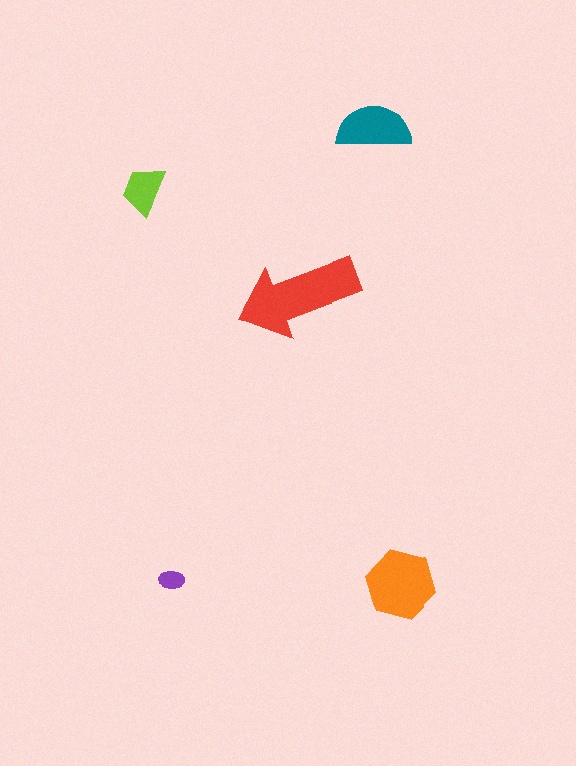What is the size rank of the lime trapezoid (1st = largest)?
4th.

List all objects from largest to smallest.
The red arrow, the orange hexagon, the teal semicircle, the lime trapezoid, the purple ellipse.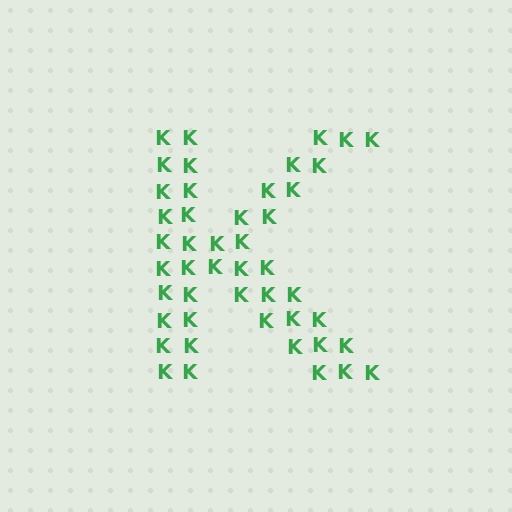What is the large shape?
The large shape is the letter K.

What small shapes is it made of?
It is made of small letter K's.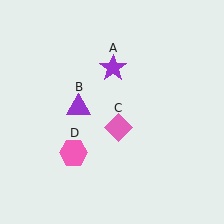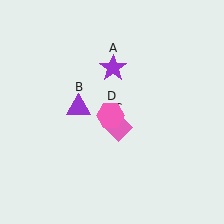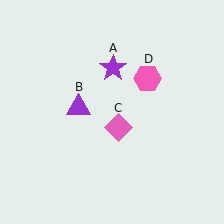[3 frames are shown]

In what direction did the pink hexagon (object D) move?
The pink hexagon (object D) moved up and to the right.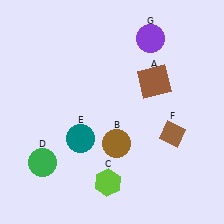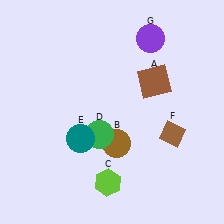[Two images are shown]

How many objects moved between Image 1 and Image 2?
1 object moved between the two images.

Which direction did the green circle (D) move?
The green circle (D) moved right.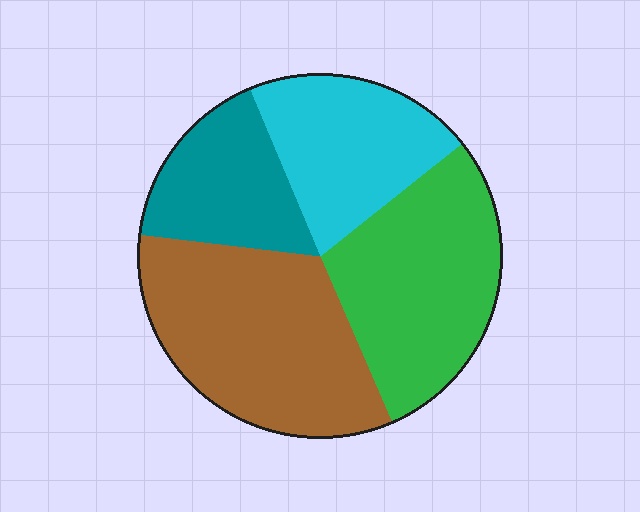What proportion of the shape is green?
Green covers about 30% of the shape.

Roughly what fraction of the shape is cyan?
Cyan covers 21% of the shape.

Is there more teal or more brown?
Brown.